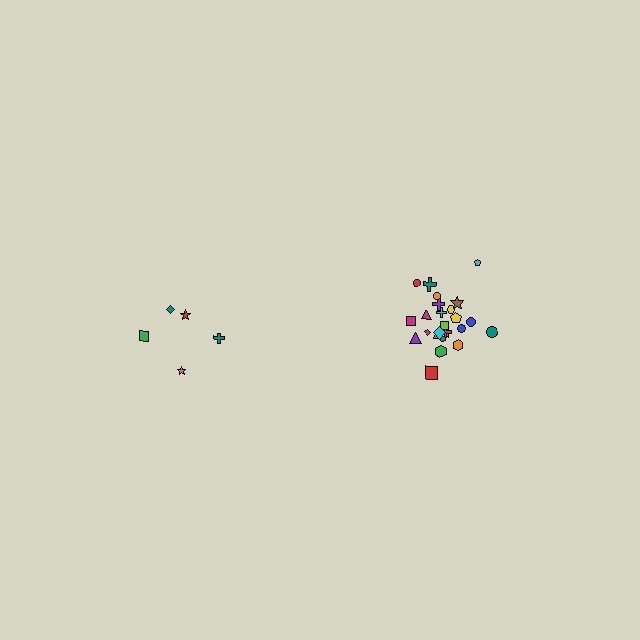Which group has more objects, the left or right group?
The right group.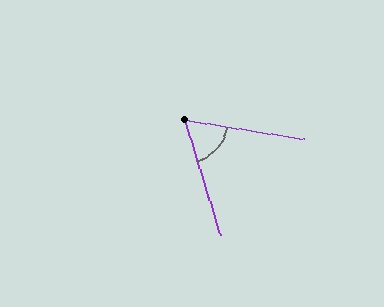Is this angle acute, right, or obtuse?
It is acute.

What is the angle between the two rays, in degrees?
Approximately 64 degrees.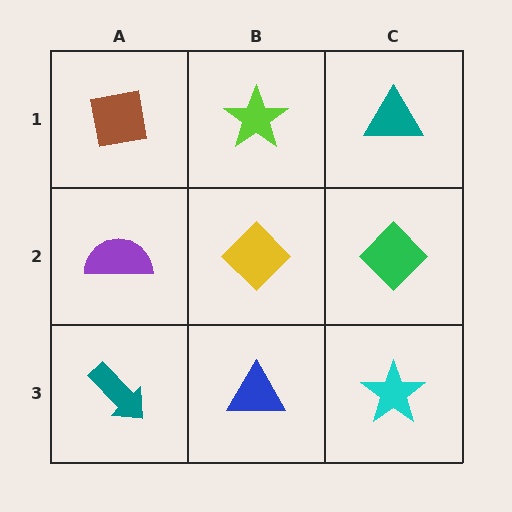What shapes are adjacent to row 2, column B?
A lime star (row 1, column B), a blue triangle (row 3, column B), a purple semicircle (row 2, column A), a green diamond (row 2, column C).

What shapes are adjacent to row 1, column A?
A purple semicircle (row 2, column A), a lime star (row 1, column B).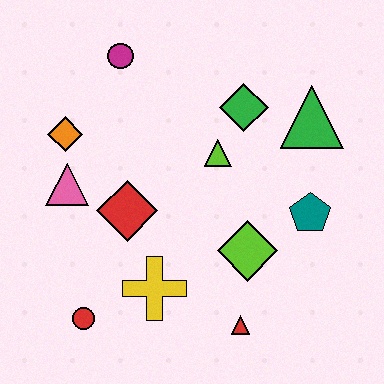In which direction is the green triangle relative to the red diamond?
The green triangle is to the right of the red diamond.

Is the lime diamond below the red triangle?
No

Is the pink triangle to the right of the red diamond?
No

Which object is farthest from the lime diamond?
The magenta circle is farthest from the lime diamond.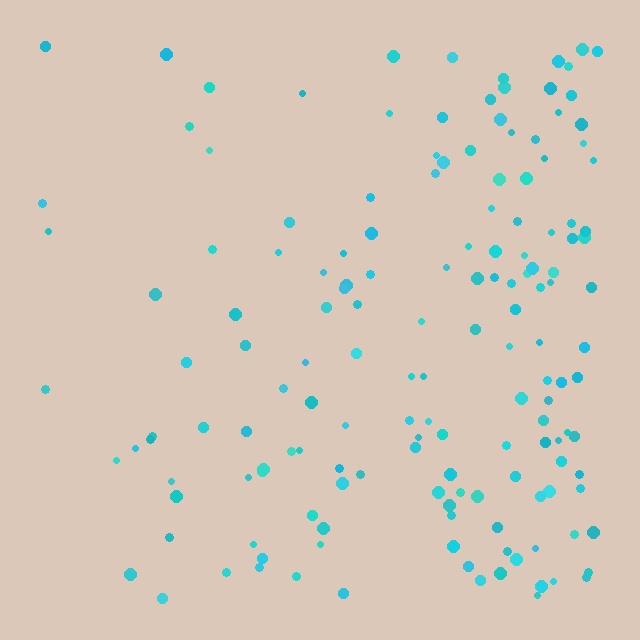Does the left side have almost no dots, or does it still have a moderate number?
Still a moderate number, just noticeably fewer than the right.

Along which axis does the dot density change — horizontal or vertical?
Horizontal.